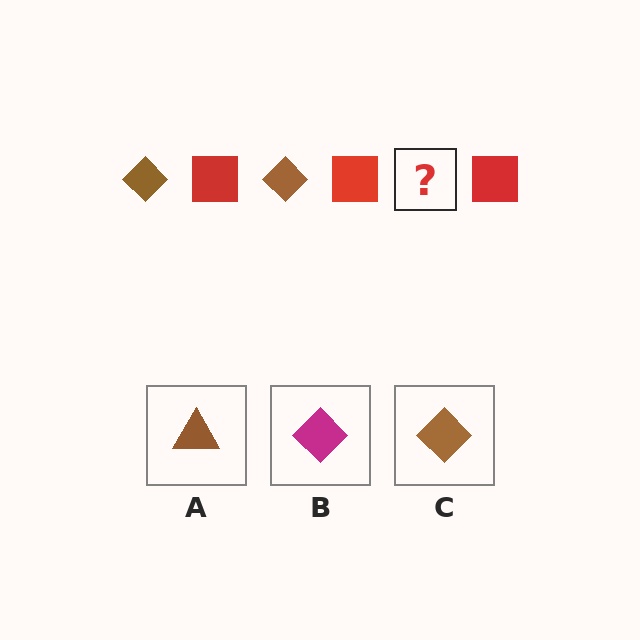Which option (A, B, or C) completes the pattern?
C.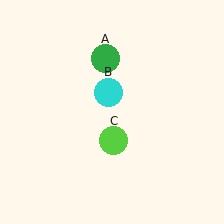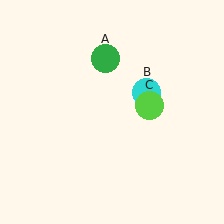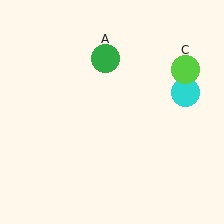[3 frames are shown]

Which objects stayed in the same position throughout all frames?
Green circle (object A) remained stationary.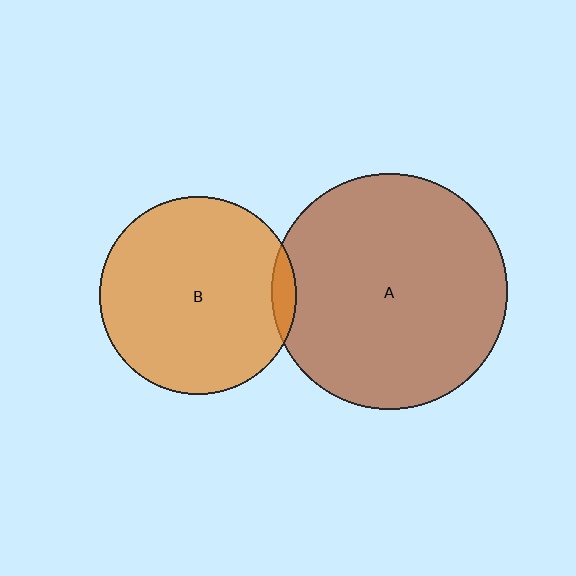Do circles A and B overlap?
Yes.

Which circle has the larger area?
Circle A (brown).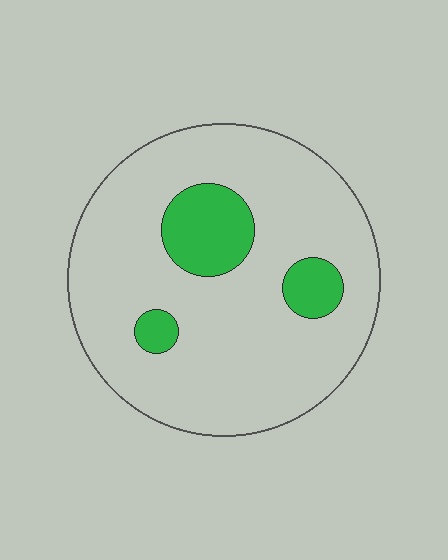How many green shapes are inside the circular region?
3.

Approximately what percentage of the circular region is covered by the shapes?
Approximately 15%.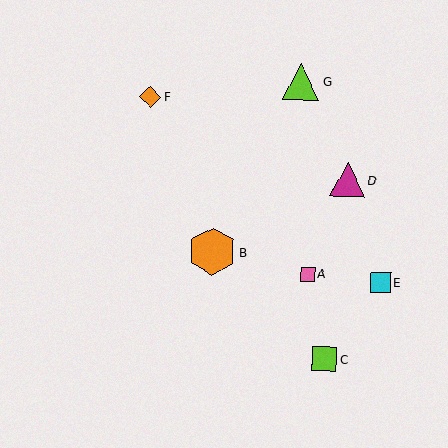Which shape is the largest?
The orange hexagon (labeled B) is the largest.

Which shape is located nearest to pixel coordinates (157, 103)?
The orange diamond (labeled F) at (150, 97) is nearest to that location.